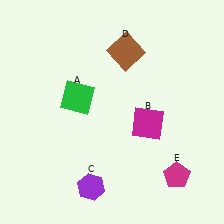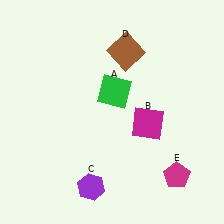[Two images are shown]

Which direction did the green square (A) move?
The green square (A) moved right.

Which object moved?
The green square (A) moved right.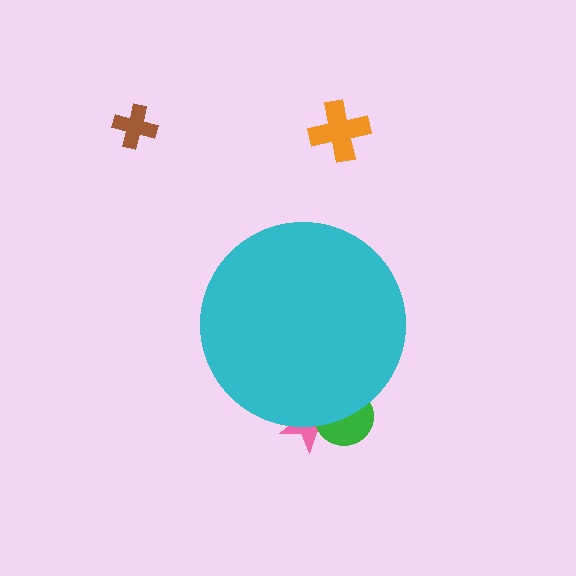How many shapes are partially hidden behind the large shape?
2 shapes are partially hidden.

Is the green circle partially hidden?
Yes, the green circle is partially hidden behind the cyan circle.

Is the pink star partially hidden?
Yes, the pink star is partially hidden behind the cyan circle.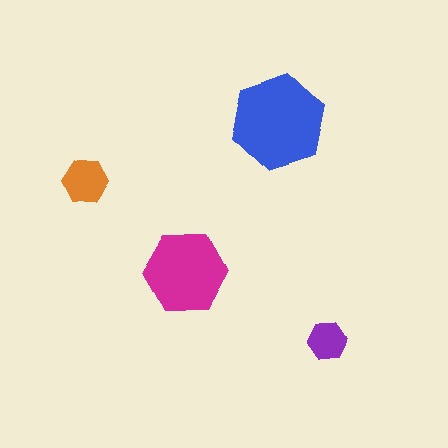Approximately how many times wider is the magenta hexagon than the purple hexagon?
About 2 times wider.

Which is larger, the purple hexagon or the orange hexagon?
The orange one.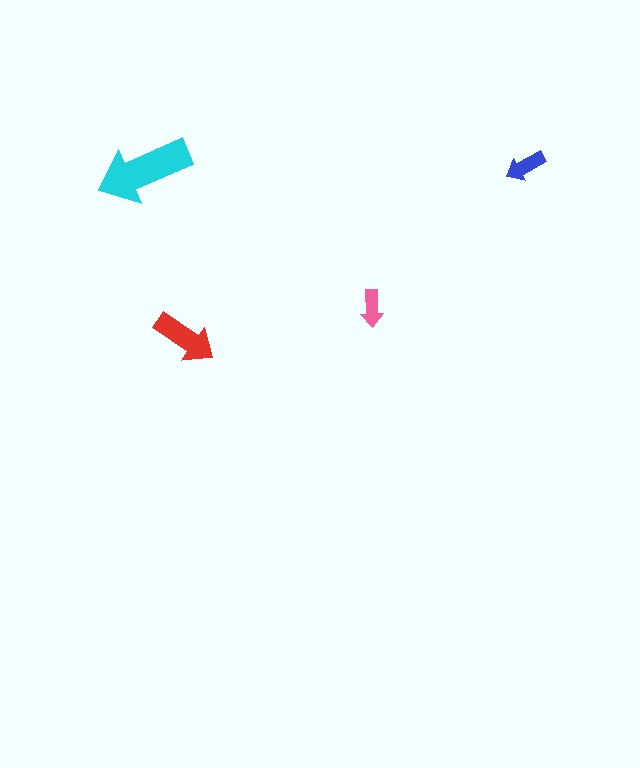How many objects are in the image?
There are 4 objects in the image.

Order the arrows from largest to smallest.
the cyan one, the red one, the blue one, the pink one.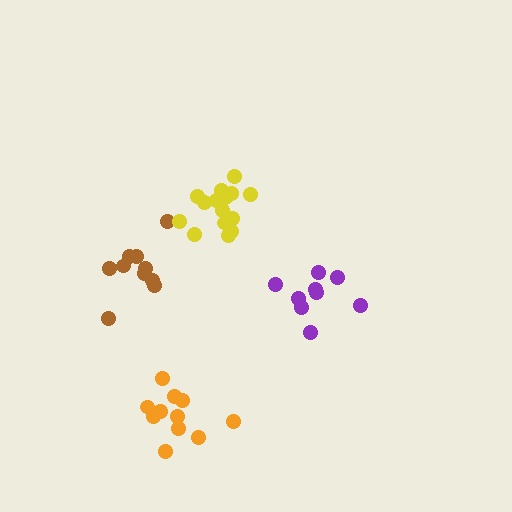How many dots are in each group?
Group 1: 9 dots, Group 2: 10 dots, Group 3: 15 dots, Group 4: 11 dots (45 total).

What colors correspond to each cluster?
The clusters are colored: purple, brown, yellow, orange.